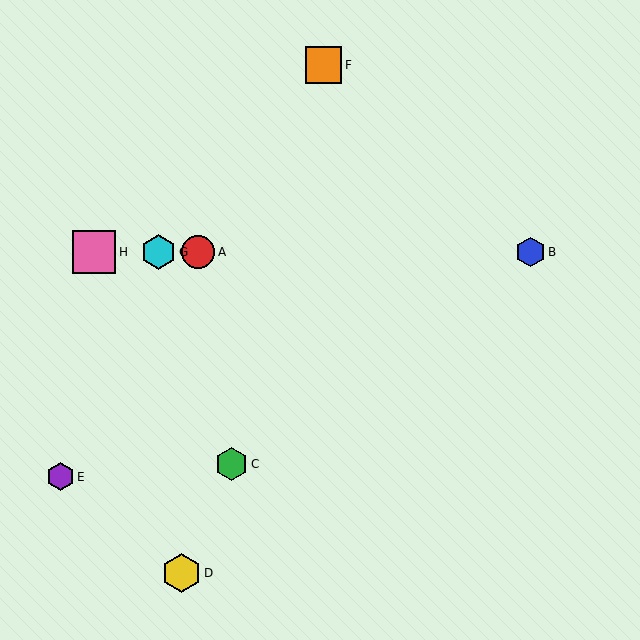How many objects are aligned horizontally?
4 objects (A, B, G, H) are aligned horizontally.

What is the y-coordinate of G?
Object G is at y≈252.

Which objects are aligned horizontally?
Objects A, B, G, H are aligned horizontally.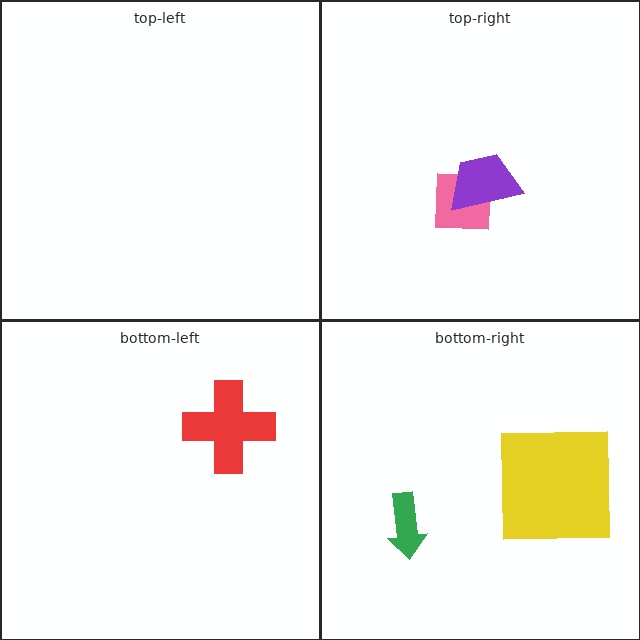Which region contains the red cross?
The bottom-left region.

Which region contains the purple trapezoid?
The top-right region.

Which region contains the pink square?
The top-right region.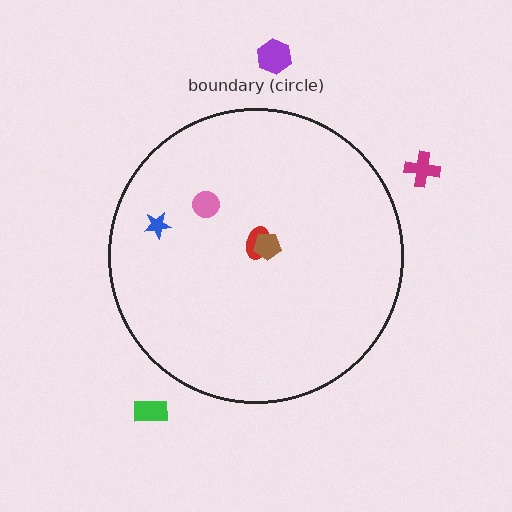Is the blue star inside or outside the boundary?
Inside.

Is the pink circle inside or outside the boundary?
Inside.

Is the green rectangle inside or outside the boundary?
Outside.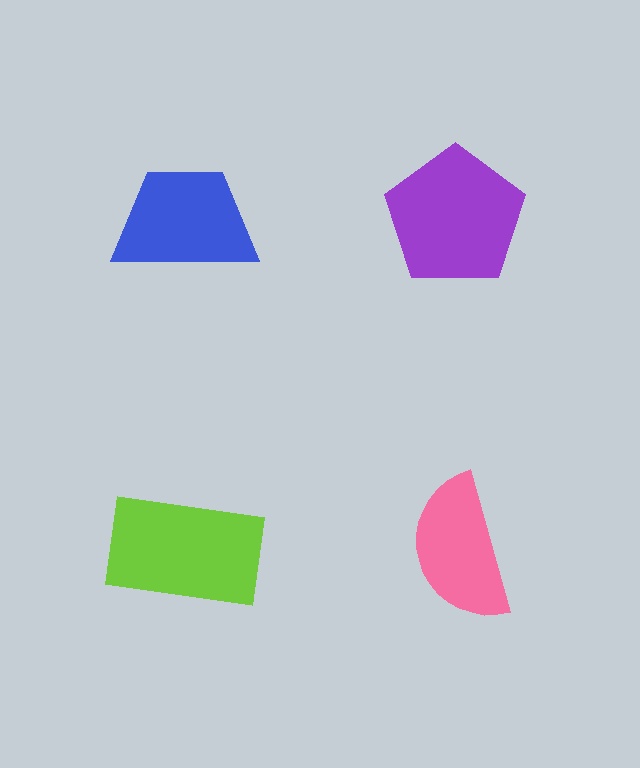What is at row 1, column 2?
A purple pentagon.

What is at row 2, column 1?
A lime rectangle.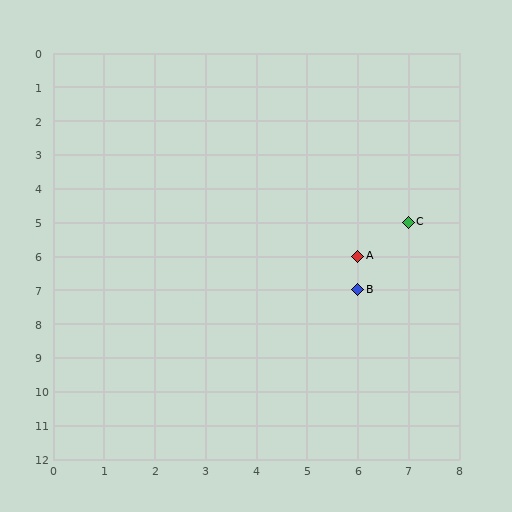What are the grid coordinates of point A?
Point A is at grid coordinates (6, 6).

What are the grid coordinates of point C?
Point C is at grid coordinates (7, 5).